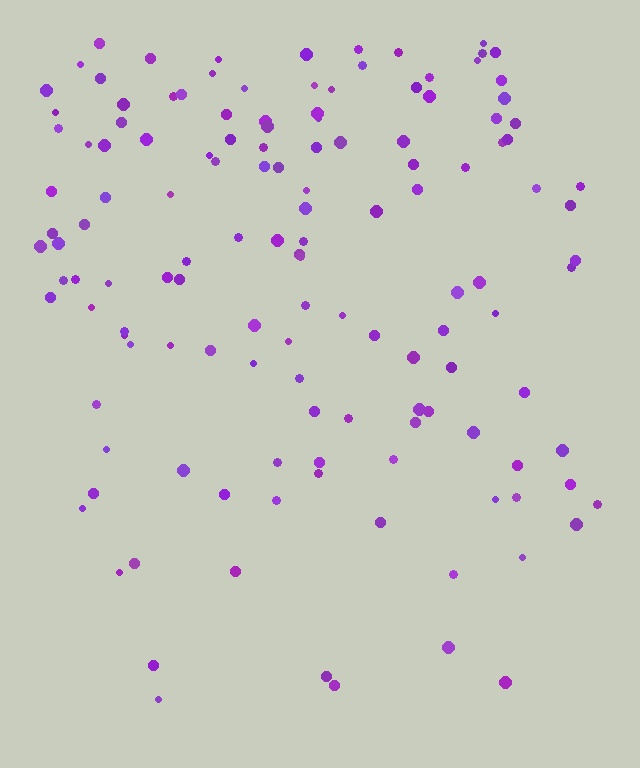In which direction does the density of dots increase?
From bottom to top, with the top side densest.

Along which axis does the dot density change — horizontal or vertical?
Vertical.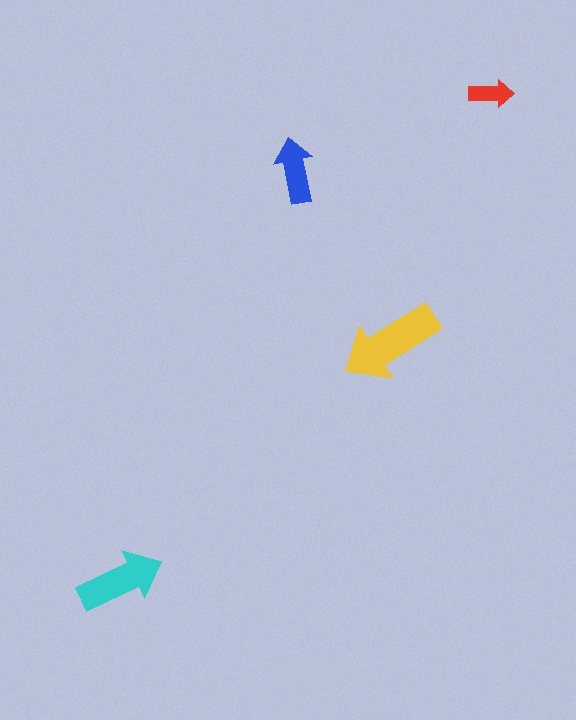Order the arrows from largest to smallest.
the yellow one, the cyan one, the blue one, the red one.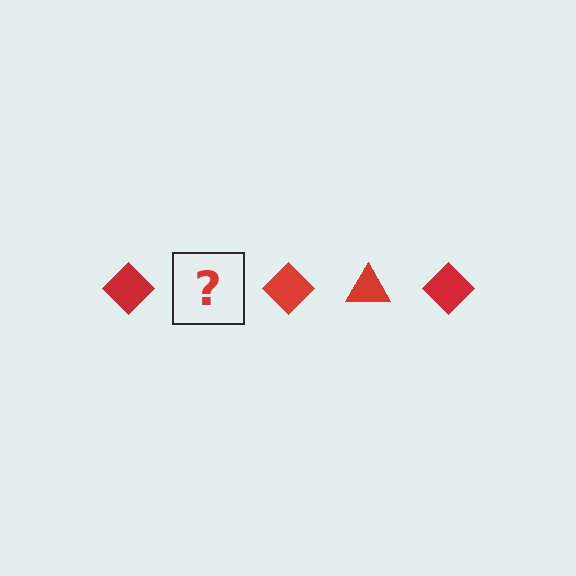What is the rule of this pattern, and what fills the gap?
The rule is that the pattern cycles through diamond, triangle shapes in red. The gap should be filled with a red triangle.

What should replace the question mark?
The question mark should be replaced with a red triangle.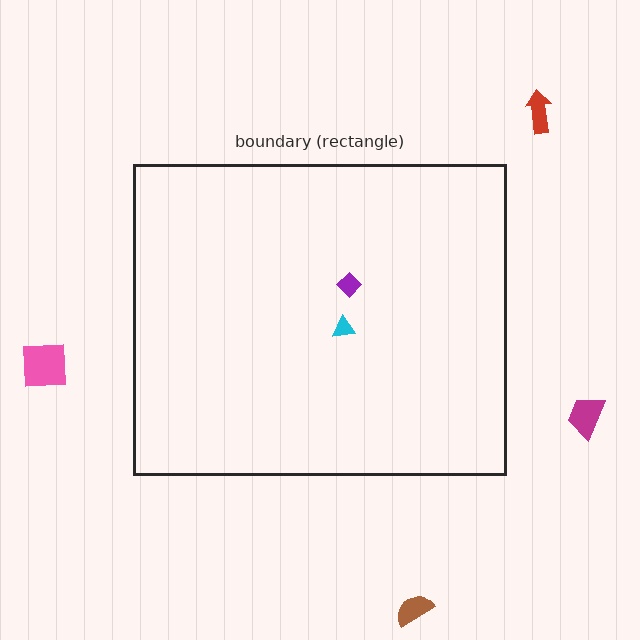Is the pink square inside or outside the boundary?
Outside.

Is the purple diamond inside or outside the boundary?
Inside.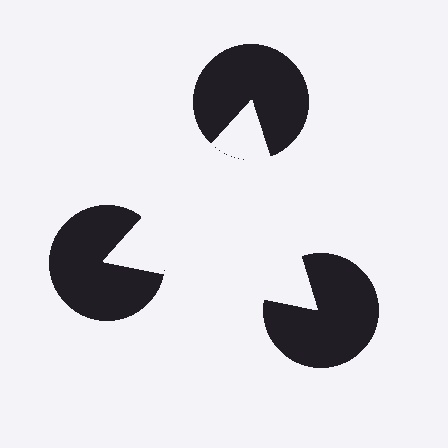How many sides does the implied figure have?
3 sides.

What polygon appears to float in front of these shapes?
An illusory triangle — its edges are inferred from the aligned wedge cuts in the pac-man discs, not physically drawn.